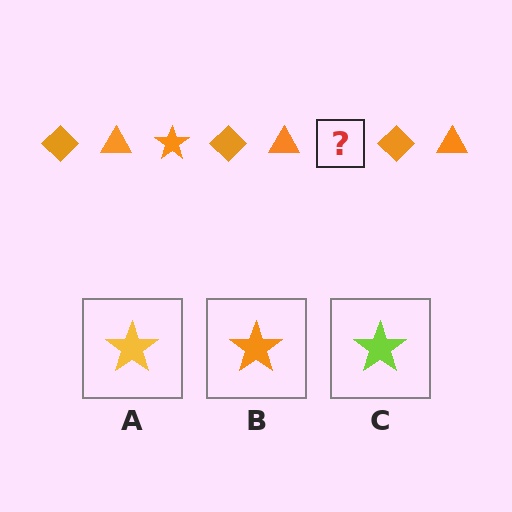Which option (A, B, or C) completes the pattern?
B.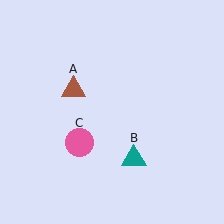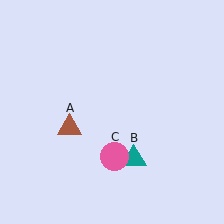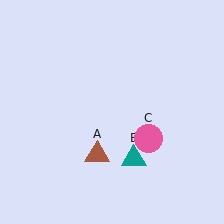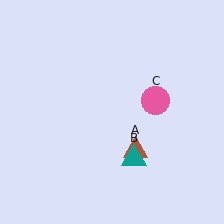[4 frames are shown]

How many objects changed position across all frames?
2 objects changed position: brown triangle (object A), pink circle (object C).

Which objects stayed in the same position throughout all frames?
Teal triangle (object B) remained stationary.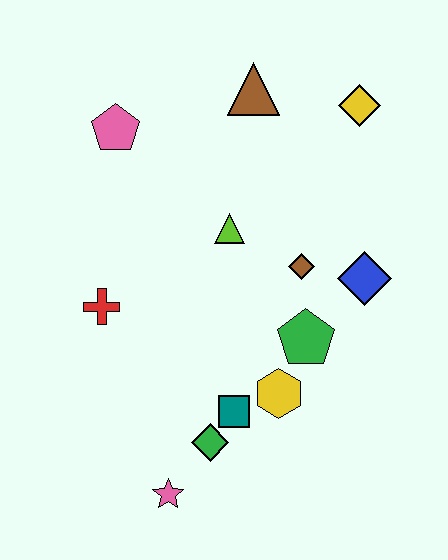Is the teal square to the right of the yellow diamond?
No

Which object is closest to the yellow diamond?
The brown triangle is closest to the yellow diamond.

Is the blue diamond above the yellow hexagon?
Yes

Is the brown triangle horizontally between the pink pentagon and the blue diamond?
Yes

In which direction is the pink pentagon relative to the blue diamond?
The pink pentagon is to the left of the blue diamond.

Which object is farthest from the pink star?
The yellow diamond is farthest from the pink star.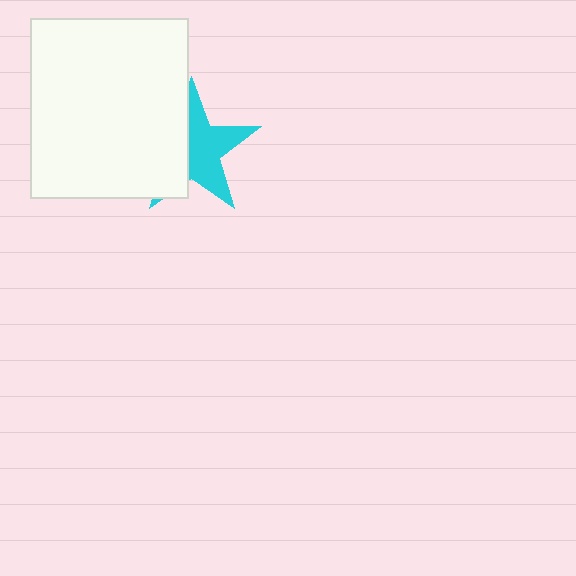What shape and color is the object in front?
The object in front is a white rectangle.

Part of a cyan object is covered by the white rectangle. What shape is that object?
It is a star.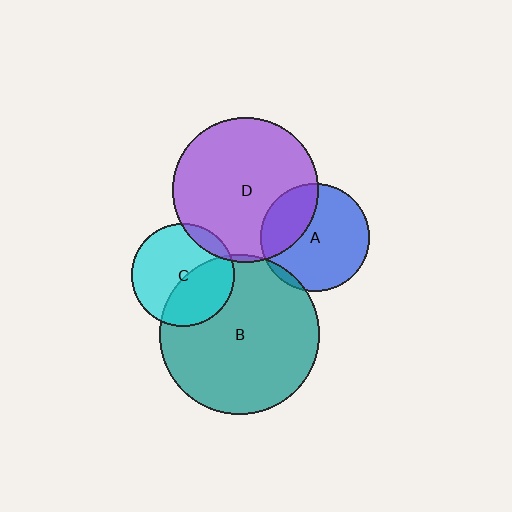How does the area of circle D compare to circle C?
Approximately 2.0 times.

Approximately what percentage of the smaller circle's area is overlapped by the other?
Approximately 30%.